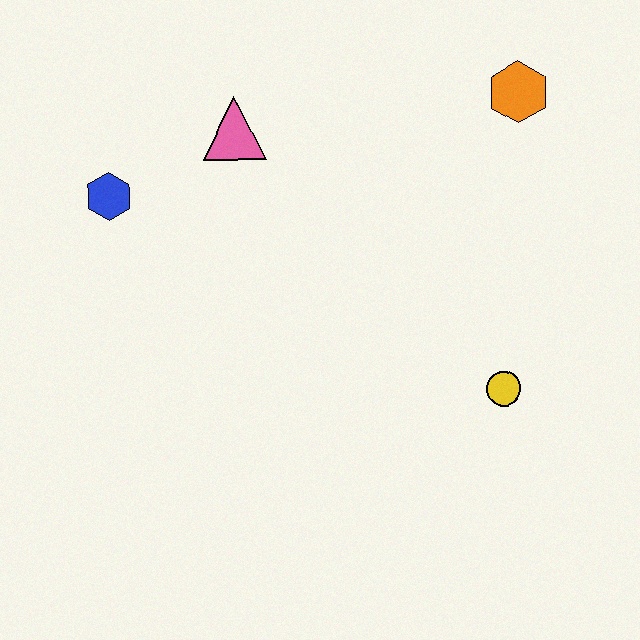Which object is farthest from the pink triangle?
The yellow circle is farthest from the pink triangle.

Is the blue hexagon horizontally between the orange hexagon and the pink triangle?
No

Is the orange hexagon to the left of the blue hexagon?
No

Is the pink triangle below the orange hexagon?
Yes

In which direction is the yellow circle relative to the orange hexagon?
The yellow circle is below the orange hexagon.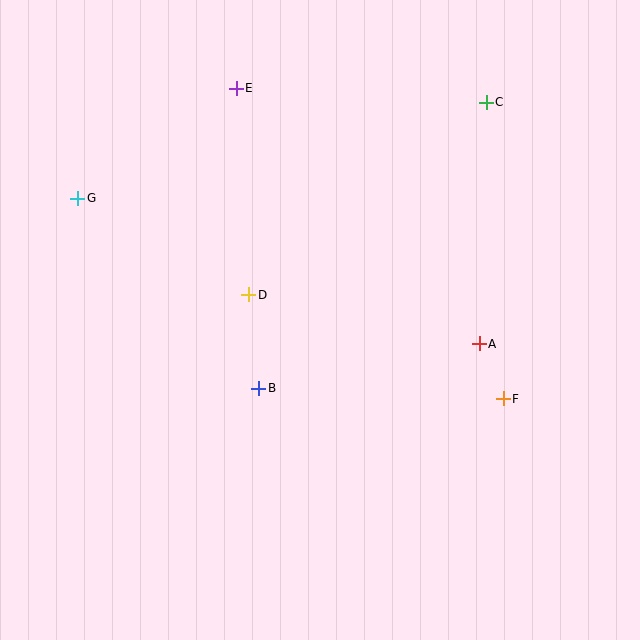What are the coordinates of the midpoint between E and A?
The midpoint between E and A is at (358, 216).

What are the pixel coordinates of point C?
Point C is at (486, 102).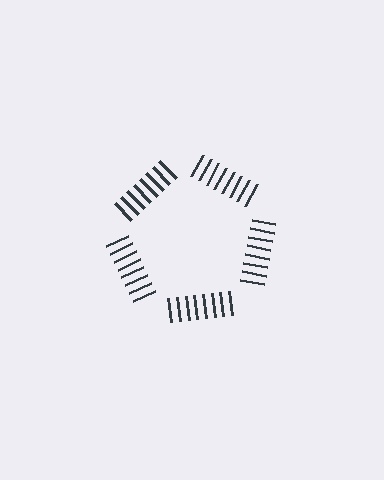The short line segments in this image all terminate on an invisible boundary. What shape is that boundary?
An illusory pentagon — the line segments terminate on its edges but no continuous stroke is drawn.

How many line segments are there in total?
40 — 8 along each of the 5 edges.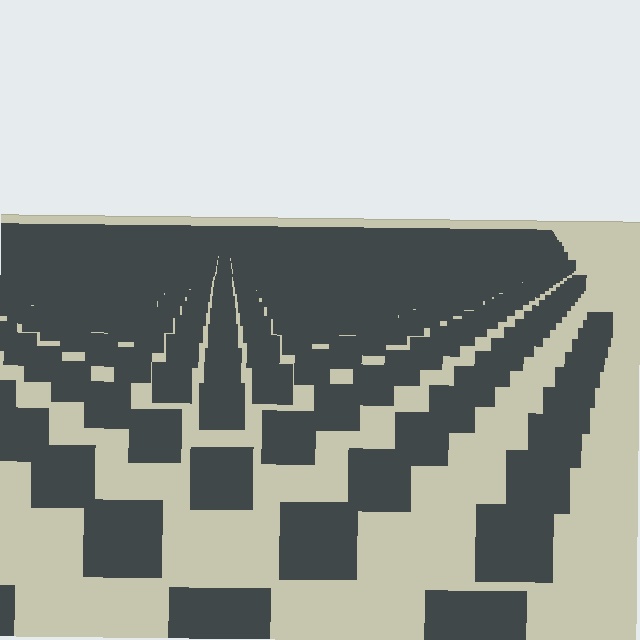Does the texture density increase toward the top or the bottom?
Density increases toward the top.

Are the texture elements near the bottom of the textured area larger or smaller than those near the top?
Larger. Near the bottom, elements are closer to the viewer and appear at a bigger on-screen size.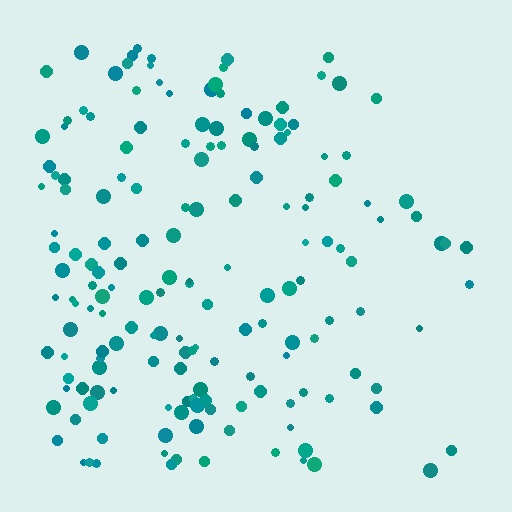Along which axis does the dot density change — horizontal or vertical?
Horizontal.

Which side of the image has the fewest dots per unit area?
The right.